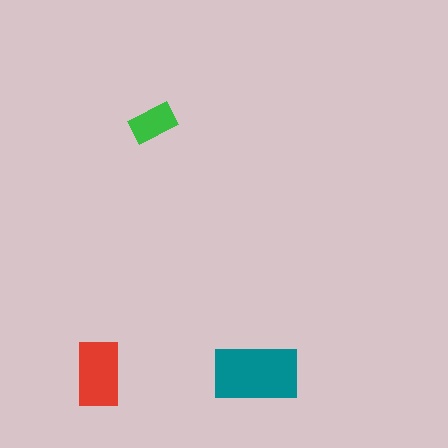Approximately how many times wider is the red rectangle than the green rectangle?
About 1.5 times wider.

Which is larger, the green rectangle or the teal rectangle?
The teal one.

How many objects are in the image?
There are 3 objects in the image.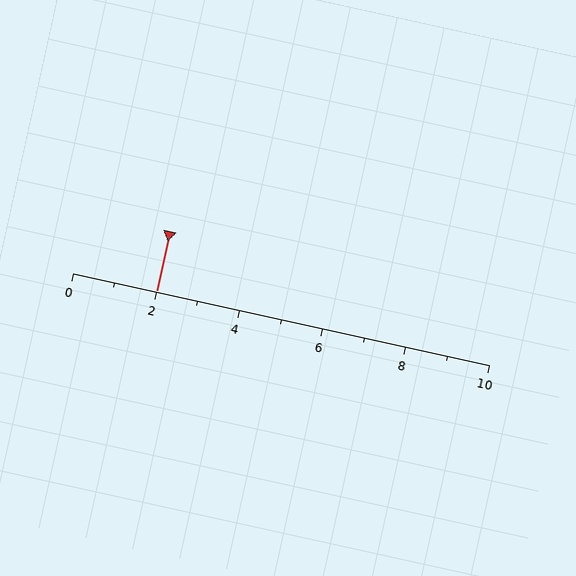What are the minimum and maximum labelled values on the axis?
The axis runs from 0 to 10.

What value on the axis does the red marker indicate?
The marker indicates approximately 2.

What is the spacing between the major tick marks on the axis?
The major ticks are spaced 2 apart.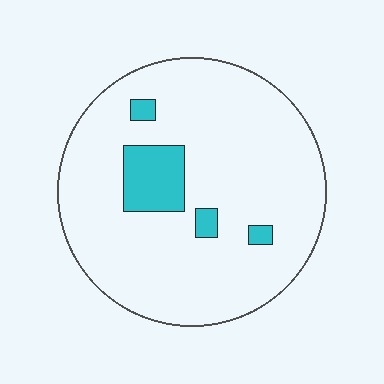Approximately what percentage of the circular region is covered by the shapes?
Approximately 10%.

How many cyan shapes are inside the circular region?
4.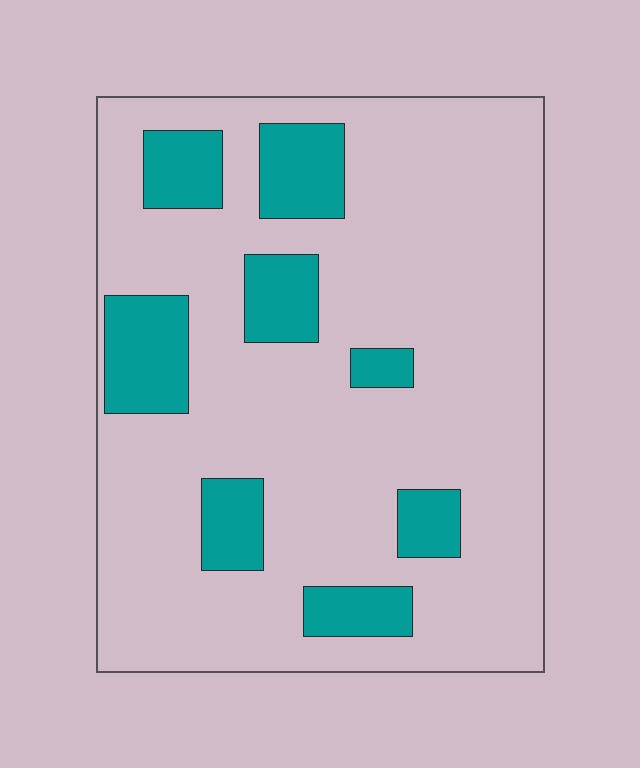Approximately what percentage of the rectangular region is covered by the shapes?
Approximately 20%.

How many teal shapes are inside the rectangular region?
8.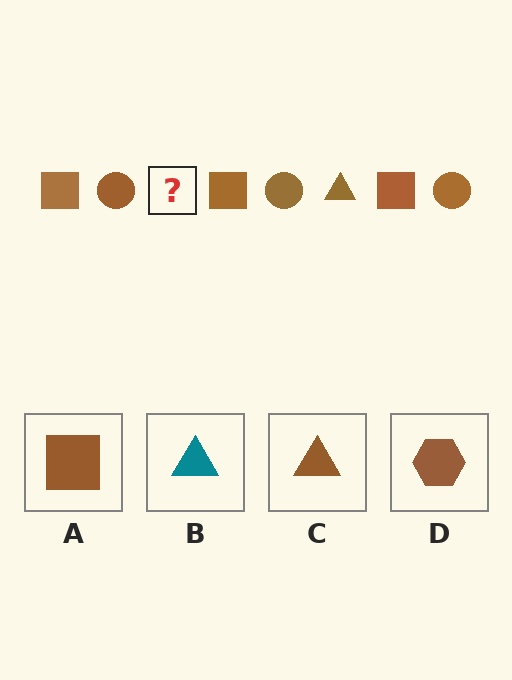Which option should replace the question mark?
Option C.